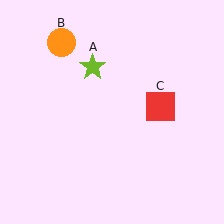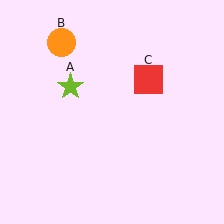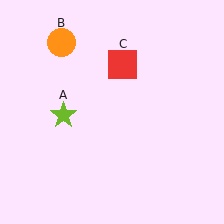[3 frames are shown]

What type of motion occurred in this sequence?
The lime star (object A), red square (object C) rotated counterclockwise around the center of the scene.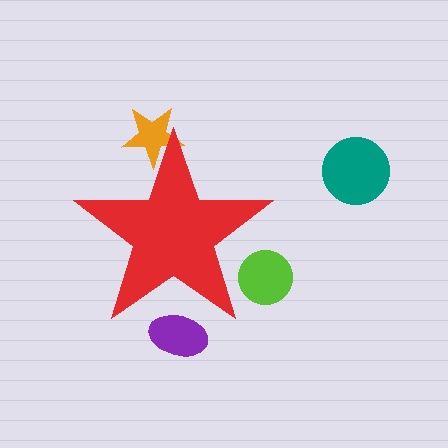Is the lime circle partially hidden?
Yes, the lime circle is partially hidden behind the red star.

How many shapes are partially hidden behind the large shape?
3 shapes are partially hidden.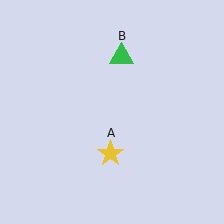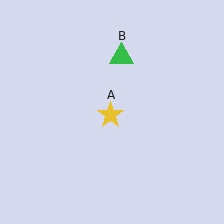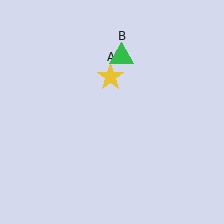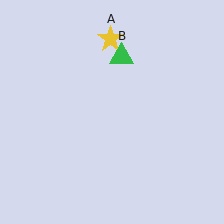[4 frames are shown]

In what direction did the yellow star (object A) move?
The yellow star (object A) moved up.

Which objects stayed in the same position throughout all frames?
Green triangle (object B) remained stationary.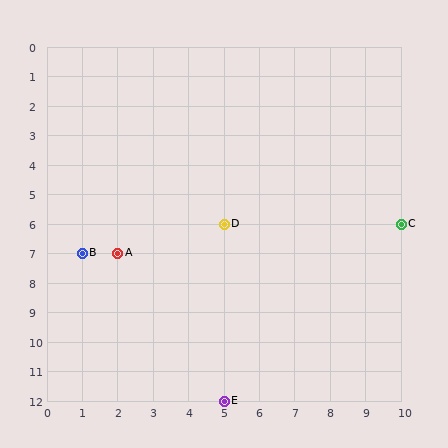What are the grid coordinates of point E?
Point E is at grid coordinates (5, 12).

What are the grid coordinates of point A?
Point A is at grid coordinates (2, 7).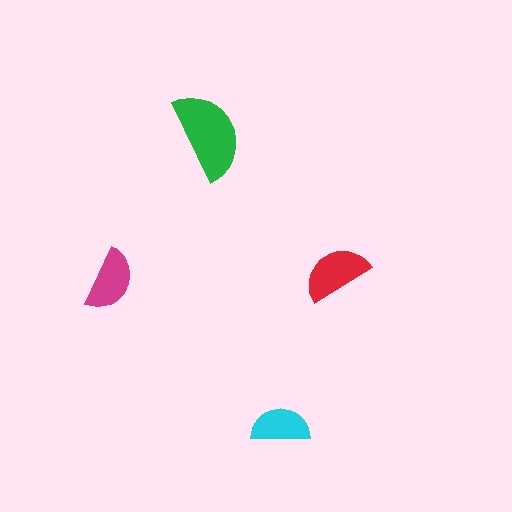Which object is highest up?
The green semicircle is topmost.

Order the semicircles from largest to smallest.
the green one, the red one, the magenta one, the cyan one.